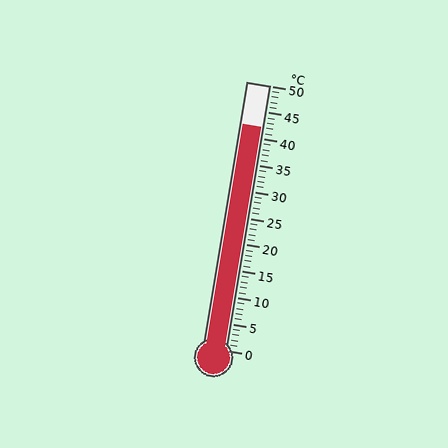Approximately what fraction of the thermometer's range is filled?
The thermometer is filled to approximately 85% of its range.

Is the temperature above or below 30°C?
The temperature is above 30°C.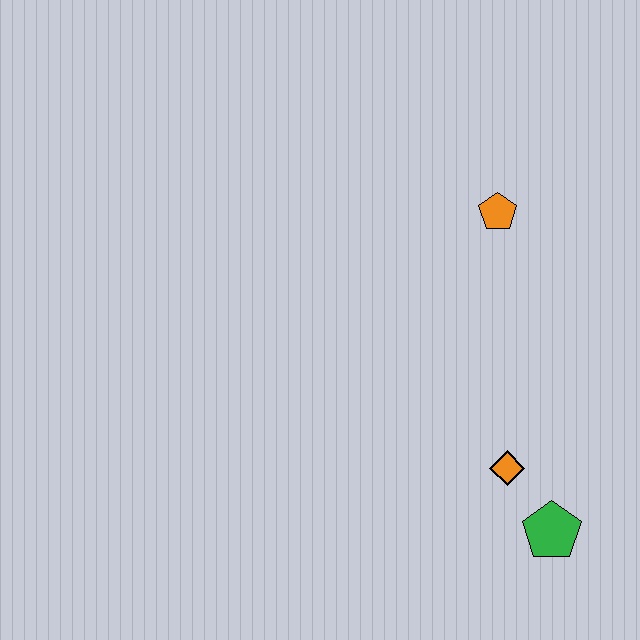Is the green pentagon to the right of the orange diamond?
Yes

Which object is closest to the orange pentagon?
The orange diamond is closest to the orange pentagon.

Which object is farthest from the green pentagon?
The orange pentagon is farthest from the green pentagon.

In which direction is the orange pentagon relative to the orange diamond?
The orange pentagon is above the orange diamond.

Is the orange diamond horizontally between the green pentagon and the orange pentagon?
Yes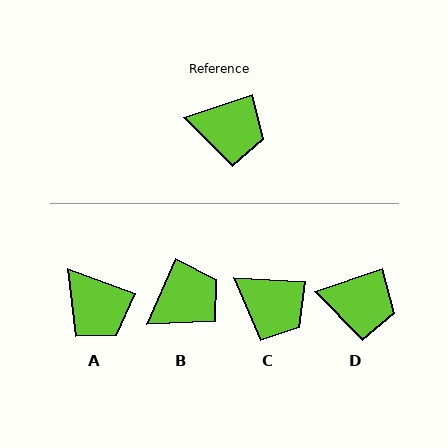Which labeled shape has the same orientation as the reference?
D.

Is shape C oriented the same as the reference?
No, it is off by about 22 degrees.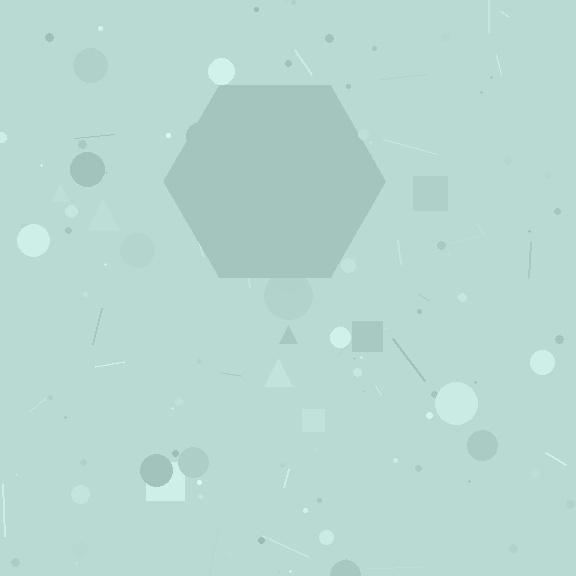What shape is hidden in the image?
A hexagon is hidden in the image.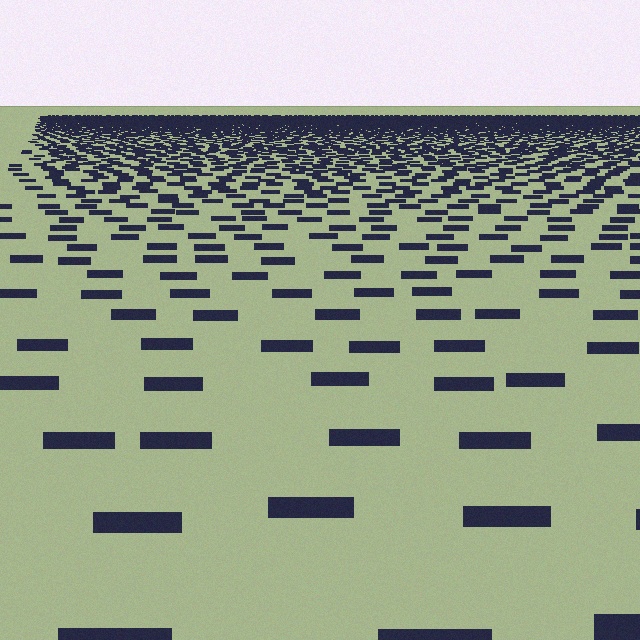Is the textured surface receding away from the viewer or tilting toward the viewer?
The surface is receding away from the viewer. Texture elements get smaller and denser toward the top.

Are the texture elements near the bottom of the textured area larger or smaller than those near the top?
Larger. Near the bottom, elements are closer to the viewer and appear at a bigger on-screen size.